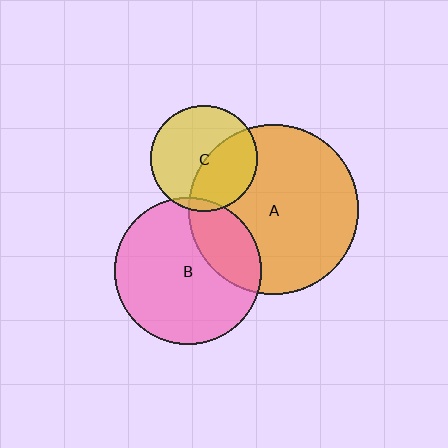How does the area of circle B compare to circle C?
Approximately 1.9 times.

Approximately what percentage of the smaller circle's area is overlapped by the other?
Approximately 5%.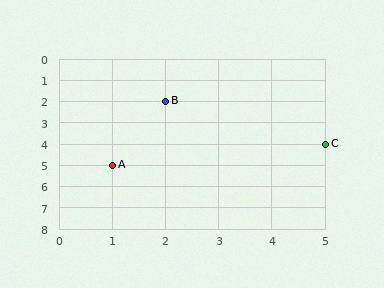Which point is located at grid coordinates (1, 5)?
Point A is at (1, 5).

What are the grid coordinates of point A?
Point A is at grid coordinates (1, 5).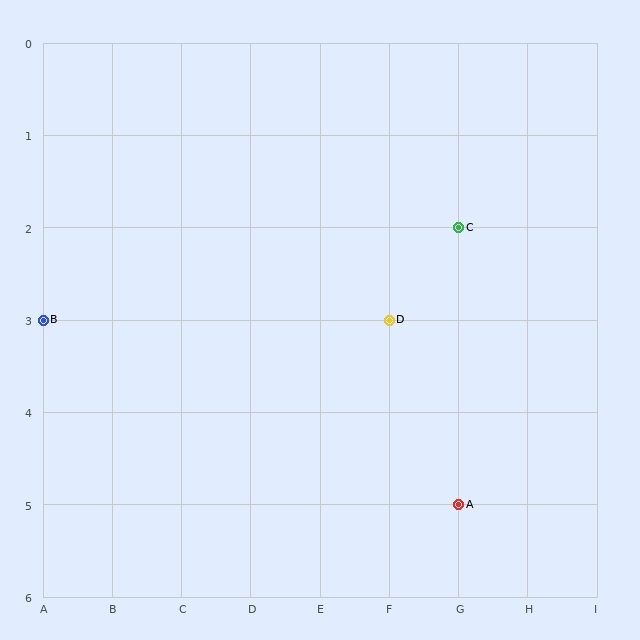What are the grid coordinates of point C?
Point C is at grid coordinates (G, 2).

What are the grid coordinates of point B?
Point B is at grid coordinates (A, 3).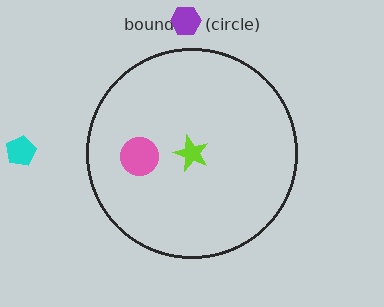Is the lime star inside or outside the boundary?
Inside.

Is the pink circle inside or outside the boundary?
Inside.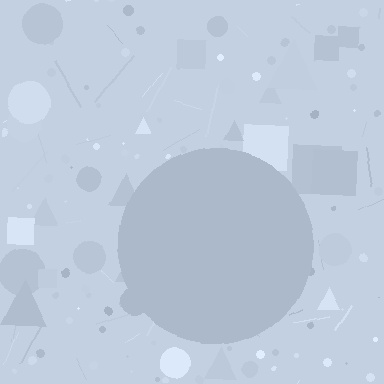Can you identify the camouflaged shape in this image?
The camouflaged shape is a circle.